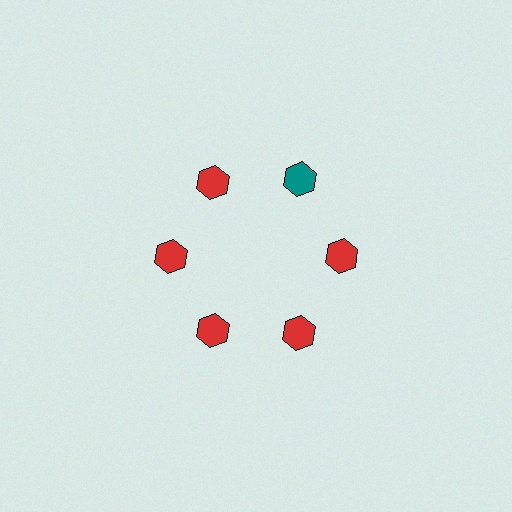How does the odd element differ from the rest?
It has a different color: teal instead of red.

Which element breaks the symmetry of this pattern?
The teal hexagon at roughly the 1 o'clock position breaks the symmetry. All other shapes are red hexagons.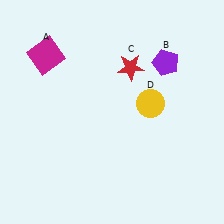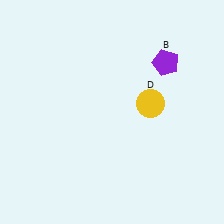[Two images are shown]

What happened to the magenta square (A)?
The magenta square (A) was removed in Image 2. It was in the top-left area of Image 1.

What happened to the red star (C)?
The red star (C) was removed in Image 2. It was in the top-right area of Image 1.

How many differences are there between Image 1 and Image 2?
There are 2 differences between the two images.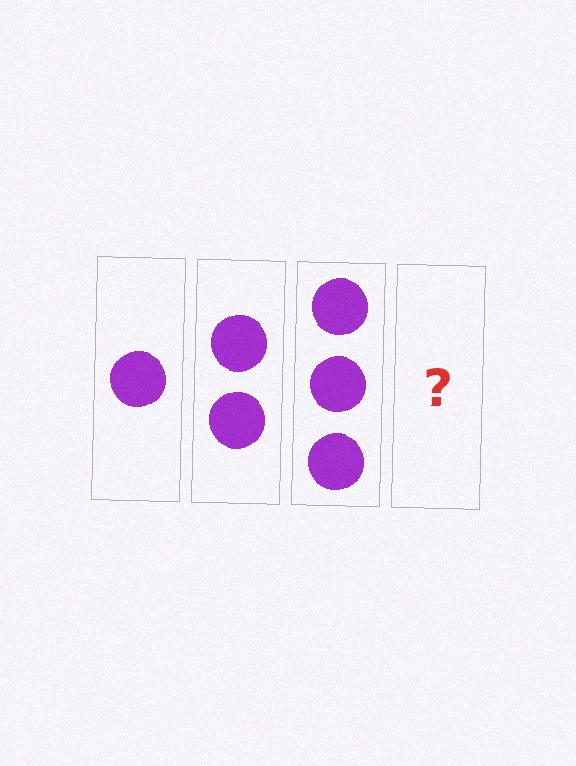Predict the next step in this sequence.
The next step is 4 circles.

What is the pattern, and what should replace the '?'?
The pattern is that each step adds one more circle. The '?' should be 4 circles.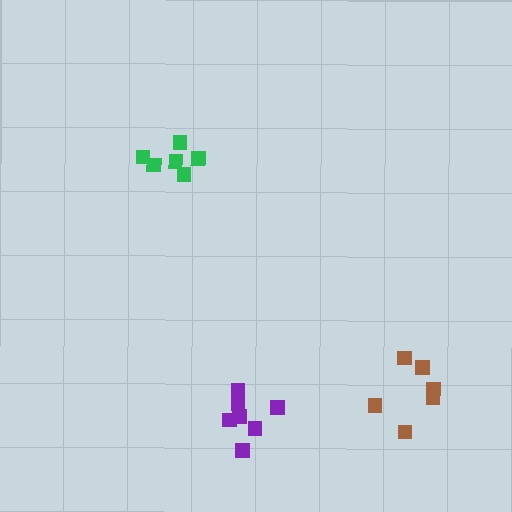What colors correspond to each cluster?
The clusters are colored: brown, purple, green.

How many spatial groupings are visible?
There are 3 spatial groupings.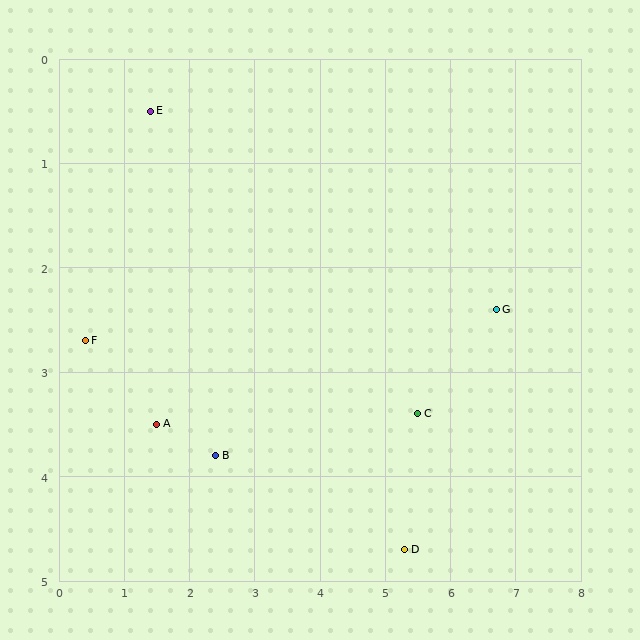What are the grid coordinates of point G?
Point G is at approximately (6.7, 2.4).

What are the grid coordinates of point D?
Point D is at approximately (5.3, 4.7).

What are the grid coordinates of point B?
Point B is at approximately (2.4, 3.8).